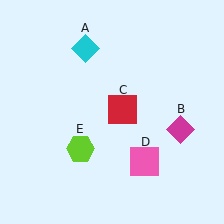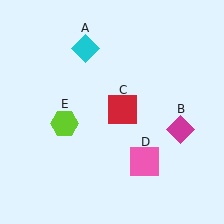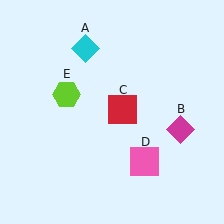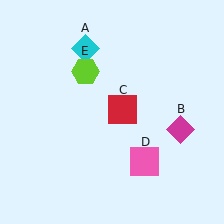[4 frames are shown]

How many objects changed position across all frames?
1 object changed position: lime hexagon (object E).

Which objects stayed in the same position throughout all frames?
Cyan diamond (object A) and magenta diamond (object B) and red square (object C) and pink square (object D) remained stationary.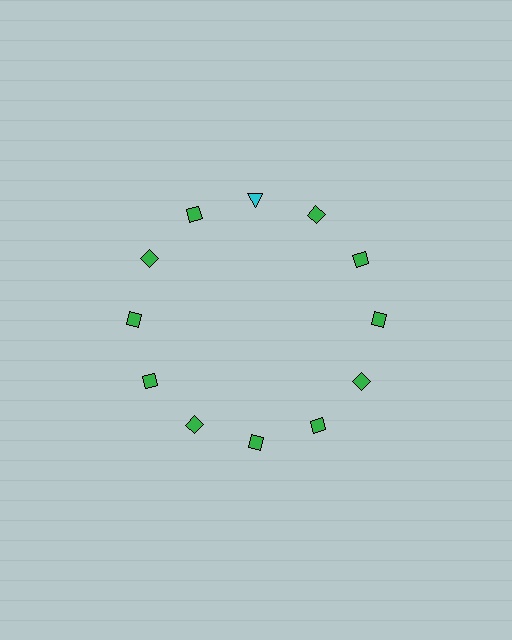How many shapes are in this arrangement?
There are 12 shapes arranged in a ring pattern.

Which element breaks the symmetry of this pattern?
The cyan triangle at roughly the 12 o'clock position breaks the symmetry. All other shapes are green diamonds.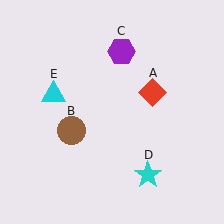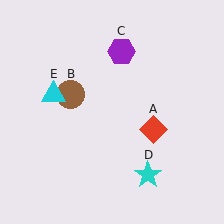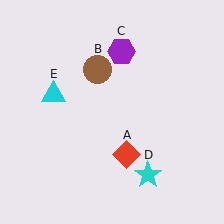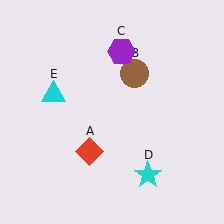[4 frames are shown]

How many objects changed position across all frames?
2 objects changed position: red diamond (object A), brown circle (object B).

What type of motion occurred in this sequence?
The red diamond (object A), brown circle (object B) rotated clockwise around the center of the scene.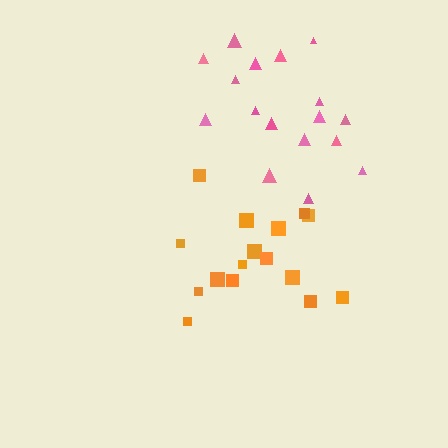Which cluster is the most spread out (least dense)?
Pink.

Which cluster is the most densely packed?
Orange.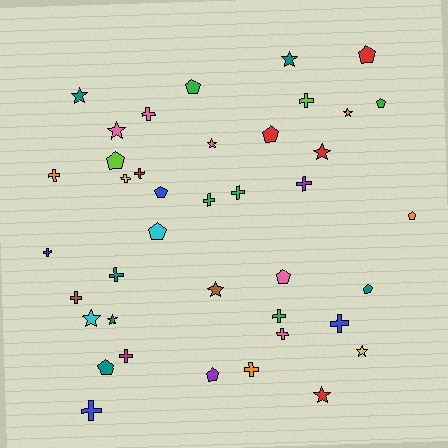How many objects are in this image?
There are 40 objects.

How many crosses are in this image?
There are 17 crosses.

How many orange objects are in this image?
There are 4 orange objects.